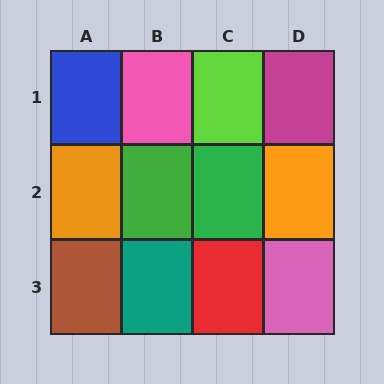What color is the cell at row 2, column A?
Orange.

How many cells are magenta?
1 cell is magenta.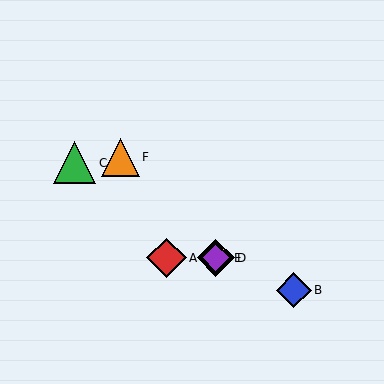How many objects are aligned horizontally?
3 objects (A, D, E) are aligned horizontally.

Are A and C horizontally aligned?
No, A is at y≈258 and C is at y≈163.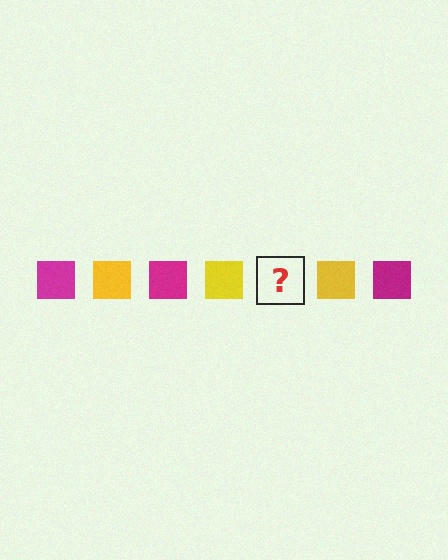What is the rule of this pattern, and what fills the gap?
The rule is that the pattern cycles through magenta, yellow squares. The gap should be filled with a magenta square.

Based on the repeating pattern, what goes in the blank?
The blank should be a magenta square.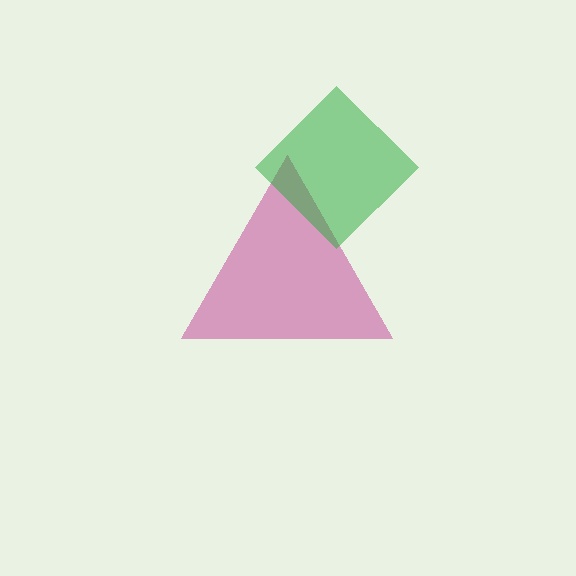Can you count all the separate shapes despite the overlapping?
Yes, there are 2 separate shapes.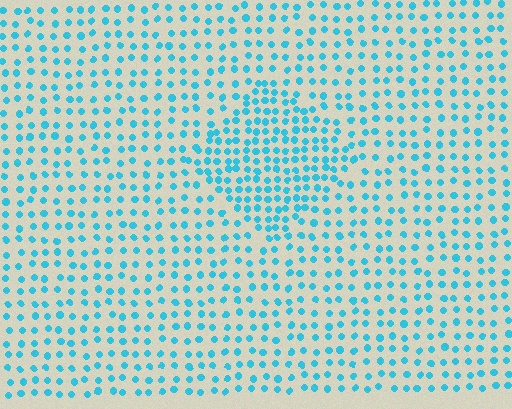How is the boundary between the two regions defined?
The boundary is defined by a change in element density (approximately 1.7x ratio). All elements are the same color, size, and shape.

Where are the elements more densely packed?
The elements are more densely packed inside the diamond boundary.